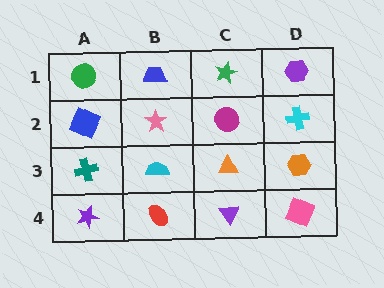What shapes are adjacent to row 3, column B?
A pink star (row 2, column B), a red ellipse (row 4, column B), a teal cross (row 3, column A), an orange triangle (row 3, column C).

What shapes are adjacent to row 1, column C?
A magenta circle (row 2, column C), a blue trapezoid (row 1, column B), a purple hexagon (row 1, column D).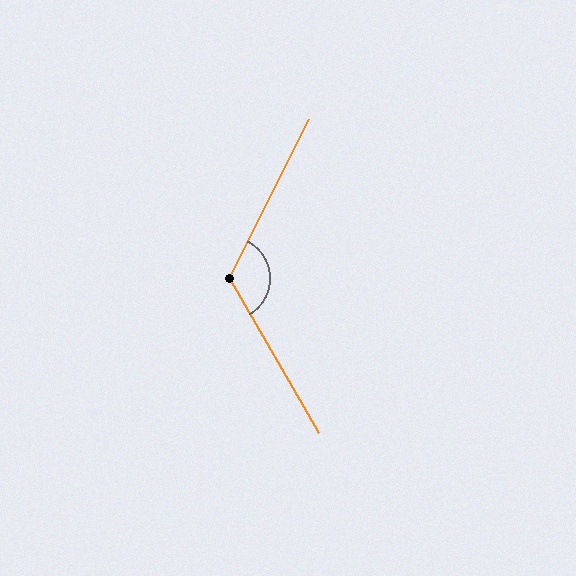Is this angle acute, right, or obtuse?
It is obtuse.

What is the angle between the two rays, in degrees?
Approximately 123 degrees.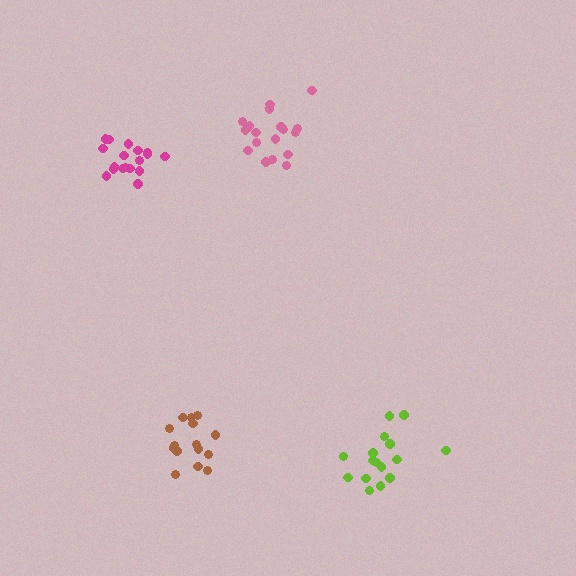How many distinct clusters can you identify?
There are 4 distinct clusters.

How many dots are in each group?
Group 1: 18 dots, Group 2: 16 dots, Group 3: 15 dots, Group 4: 18 dots (67 total).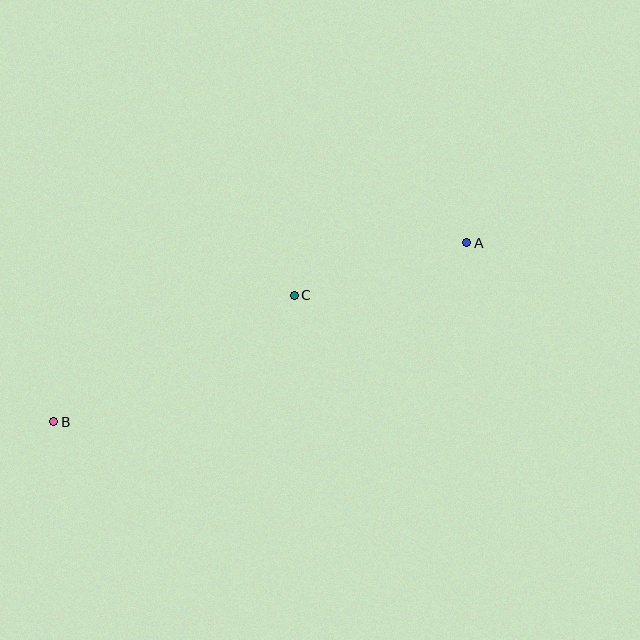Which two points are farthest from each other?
Points A and B are farthest from each other.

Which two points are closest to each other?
Points A and C are closest to each other.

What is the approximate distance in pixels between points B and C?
The distance between B and C is approximately 272 pixels.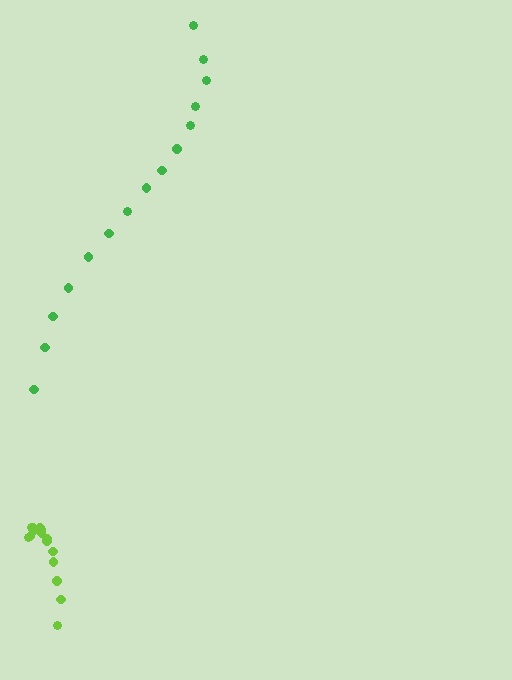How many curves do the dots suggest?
There are 2 distinct paths.